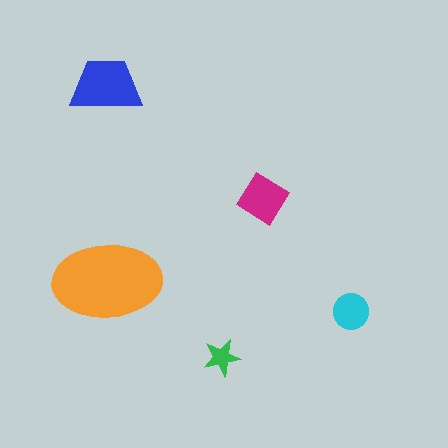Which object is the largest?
The orange ellipse.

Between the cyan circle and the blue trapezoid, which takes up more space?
The blue trapezoid.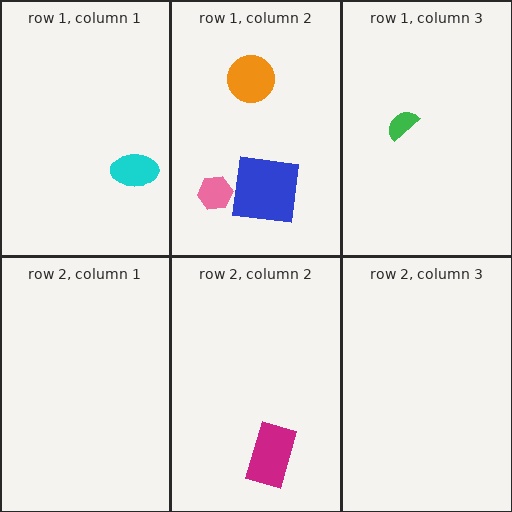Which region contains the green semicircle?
The row 1, column 3 region.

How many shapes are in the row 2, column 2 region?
1.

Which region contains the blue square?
The row 1, column 2 region.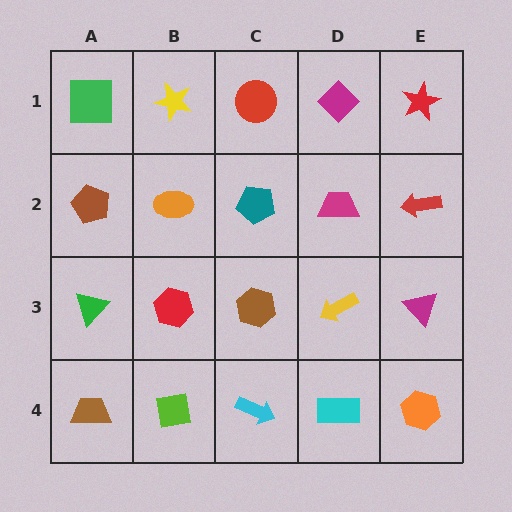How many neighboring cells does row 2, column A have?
3.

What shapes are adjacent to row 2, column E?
A red star (row 1, column E), a magenta triangle (row 3, column E), a magenta trapezoid (row 2, column D).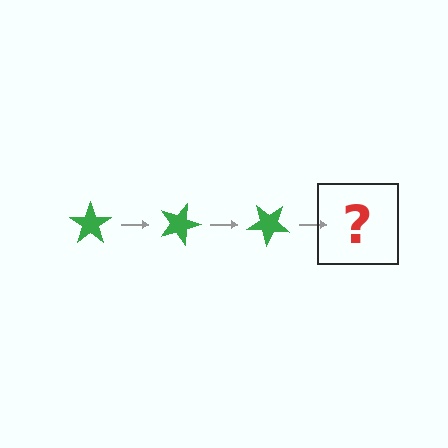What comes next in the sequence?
The next element should be a green star rotated 60 degrees.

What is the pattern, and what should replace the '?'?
The pattern is that the star rotates 20 degrees each step. The '?' should be a green star rotated 60 degrees.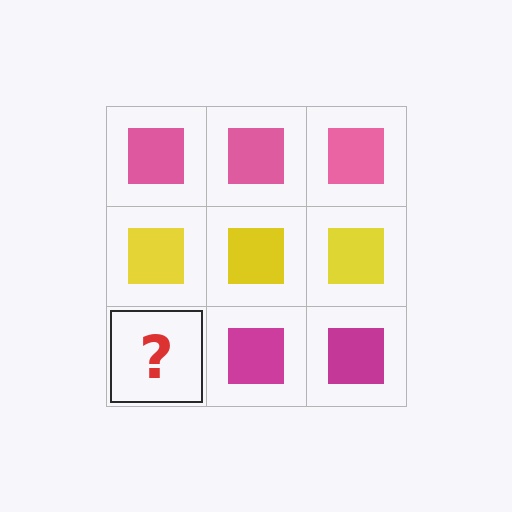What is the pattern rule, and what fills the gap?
The rule is that each row has a consistent color. The gap should be filled with a magenta square.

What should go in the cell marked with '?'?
The missing cell should contain a magenta square.